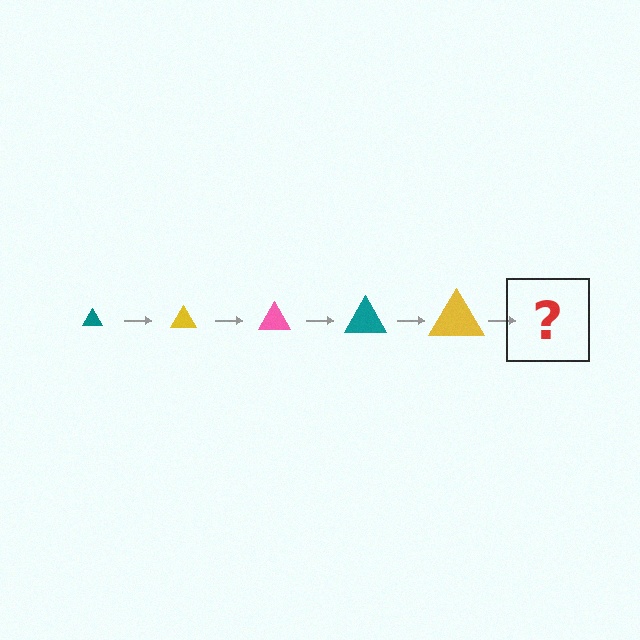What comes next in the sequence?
The next element should be a pink triangle, larger than the previous one.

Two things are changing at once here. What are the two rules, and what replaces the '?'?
The two rules are that the triangle grows larger each step and the color cycles through teal, yellow, and pink. The '?' should be a pink triangle, larger than the previous one.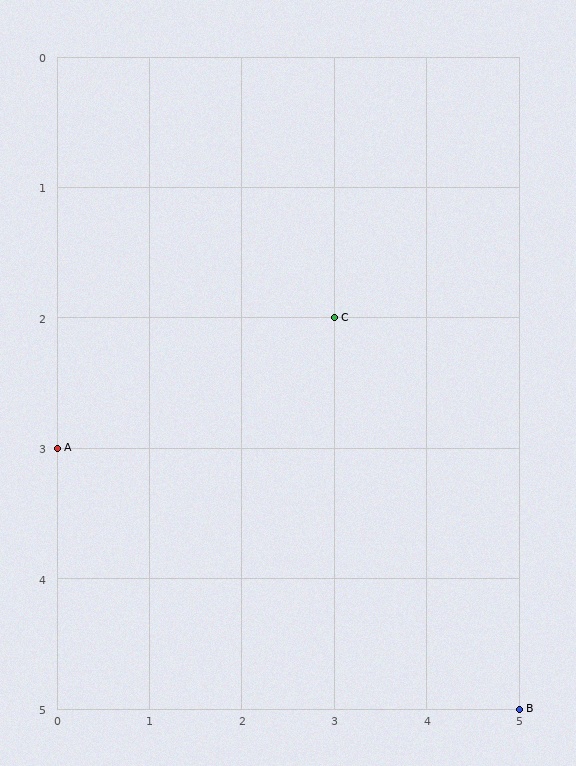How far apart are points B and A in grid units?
Points B and A are 5 columns and 2 rows apart (about 5.4 grid units diagonally).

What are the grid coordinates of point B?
Point B is at grid coordinates (5, 5).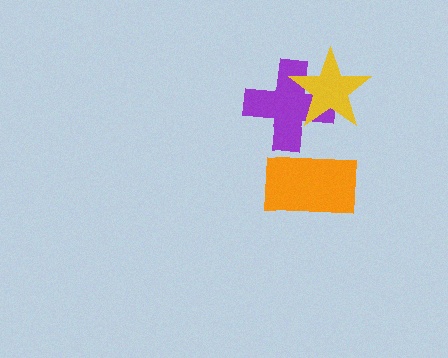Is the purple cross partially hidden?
Yes, it is partially covered by another shape.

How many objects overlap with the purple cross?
1 object overlaps with the purple cross.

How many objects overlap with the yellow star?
1 object overlaps with the yellow star.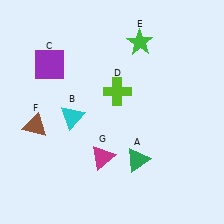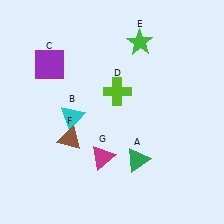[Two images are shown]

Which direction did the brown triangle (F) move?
The brown triangle (F) moved right.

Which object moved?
The brown triangle (F) moved right.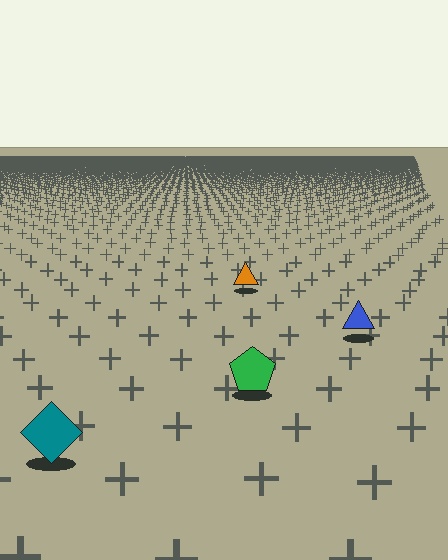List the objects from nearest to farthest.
From nearest to farthest: the teal diamond, the green pentagon, the blue triangle, the orange triangle.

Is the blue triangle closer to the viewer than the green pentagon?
No. The green pentagon is closer — you can tell from the texture gradient: the ground texture is coarser near it.